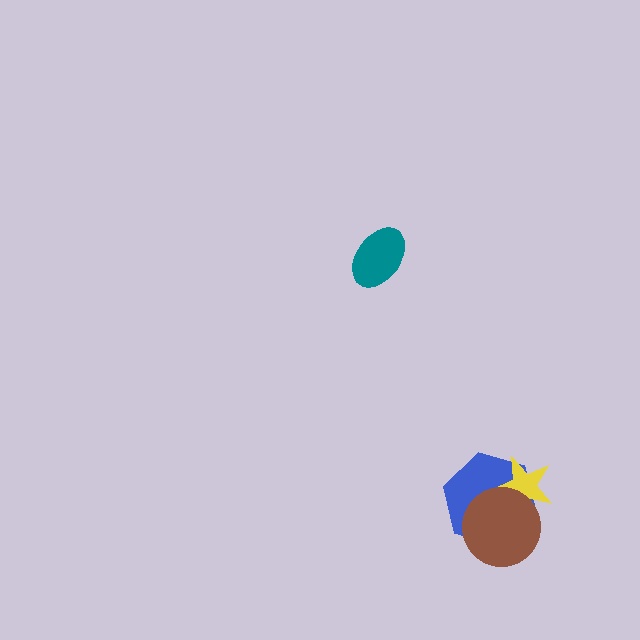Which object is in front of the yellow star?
The brown circle is in front of the yellow star.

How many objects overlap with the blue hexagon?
2 objects overlap with the blue hexagon.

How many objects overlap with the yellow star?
2 objects overlap with the yellow star.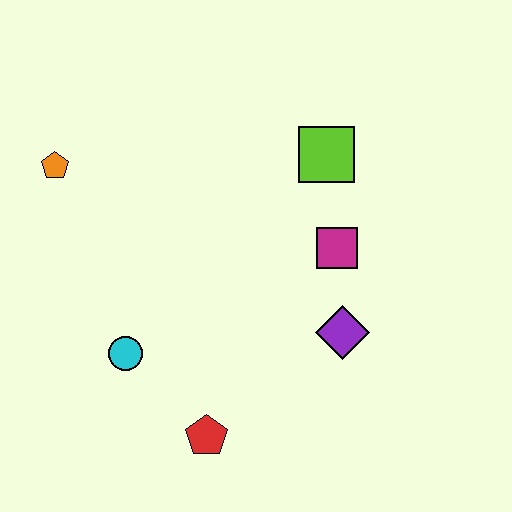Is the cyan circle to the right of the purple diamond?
No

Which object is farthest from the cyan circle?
The lime square is farthest from the cyan circle.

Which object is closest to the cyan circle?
The red pentagon is closest to the cyan circle.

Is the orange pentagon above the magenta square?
Yes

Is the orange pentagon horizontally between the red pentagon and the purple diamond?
No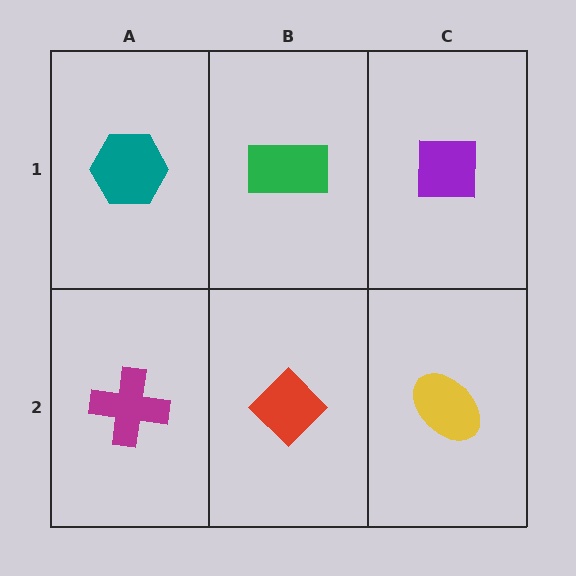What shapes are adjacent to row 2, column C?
A purple square (row 1, column C), a red diamond (row 2, column B).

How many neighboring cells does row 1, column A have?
2.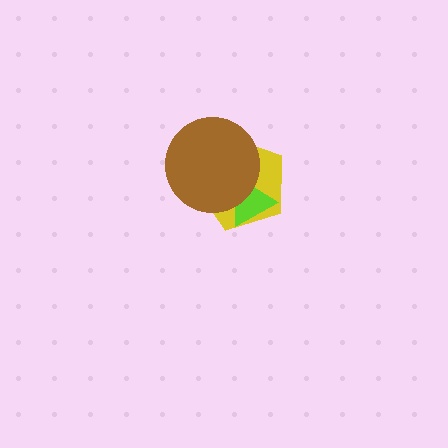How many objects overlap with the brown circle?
2 objects overlap with the brown circle.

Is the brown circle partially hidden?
No, no other shape covers it.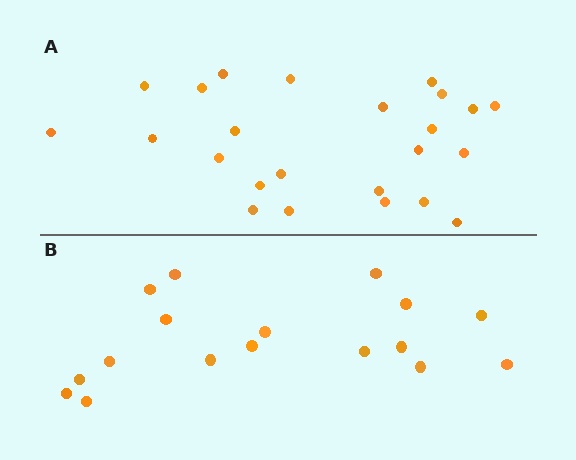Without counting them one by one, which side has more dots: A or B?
Region A (the top region) has more dots.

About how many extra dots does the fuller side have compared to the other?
Region A has roughly 8 or so more dots than region B.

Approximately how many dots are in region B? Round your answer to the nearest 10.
About 20 dots. (The exact count is 17, which rounds to 20.)